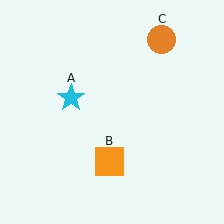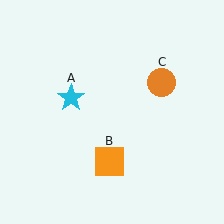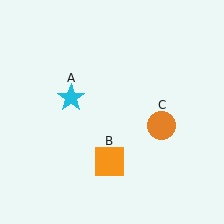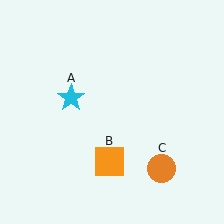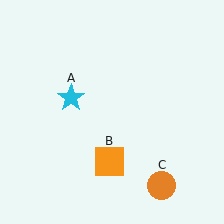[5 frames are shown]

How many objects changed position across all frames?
1 object changed position: orange circle (object C).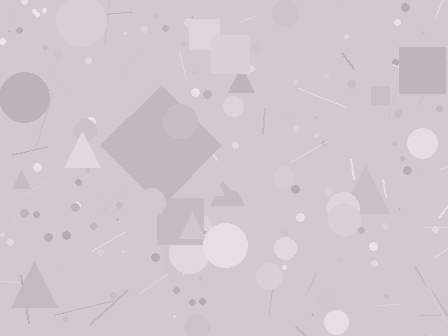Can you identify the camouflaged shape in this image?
The camouflaged shape is a diamond.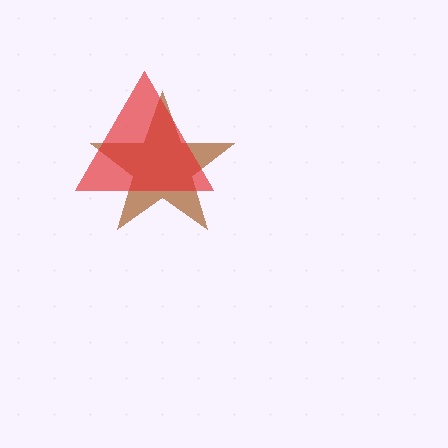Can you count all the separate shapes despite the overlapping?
Yes, there are 2 separate shapes.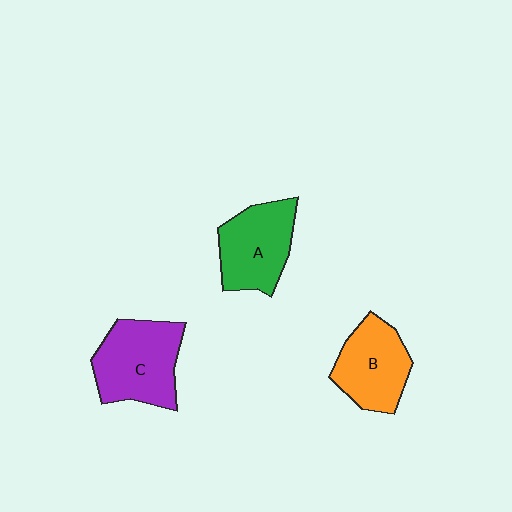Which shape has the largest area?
Shape C (purple).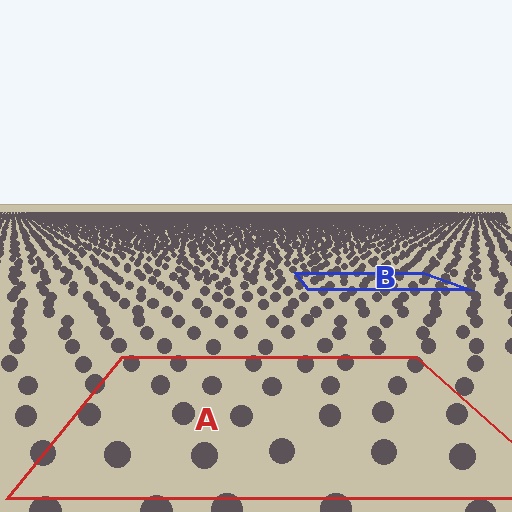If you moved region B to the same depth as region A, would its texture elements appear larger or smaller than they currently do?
They would appear larger. At a closer depth, the same texture elements are projected at a bigger on-screen size.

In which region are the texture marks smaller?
The texture marks are smaller in region B, because it is farther away.